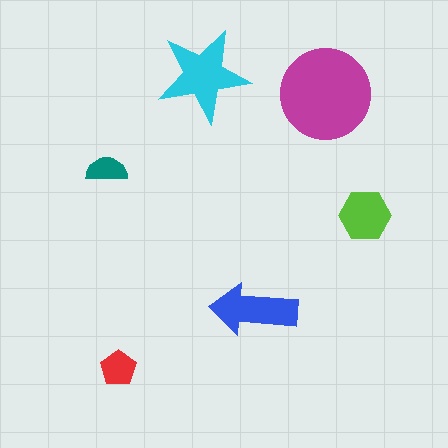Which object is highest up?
The cyan star is topmost.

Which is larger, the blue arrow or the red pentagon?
The blue arrow.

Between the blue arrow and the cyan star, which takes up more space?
The cyan star.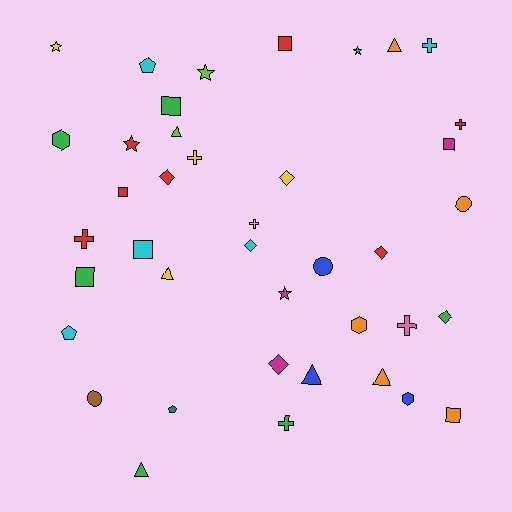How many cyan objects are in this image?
There are 5 cyan objects.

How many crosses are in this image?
There are 7 crosses.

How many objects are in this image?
There are 40 objects.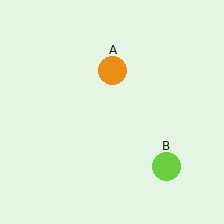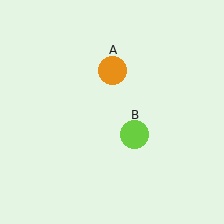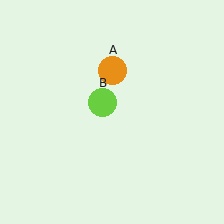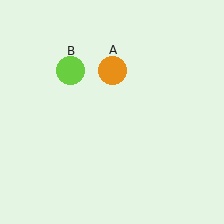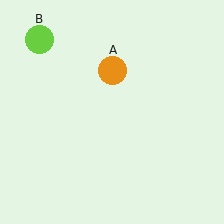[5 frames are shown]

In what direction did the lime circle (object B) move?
The lime circle (object B) moved up and to the left.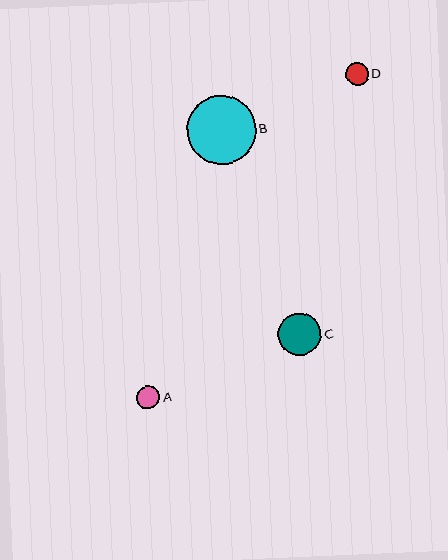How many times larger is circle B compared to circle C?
Circle B is approximately 1.6 times the size of circle C.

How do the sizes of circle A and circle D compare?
Circle A and circle D are approximately the same size.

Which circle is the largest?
Circle B is the largest with a size of approximately 68 pixels.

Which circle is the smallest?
Circle D is the smallest with a size of approximately 22 pixels.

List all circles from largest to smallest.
From largest to smallest: B, C, A, D.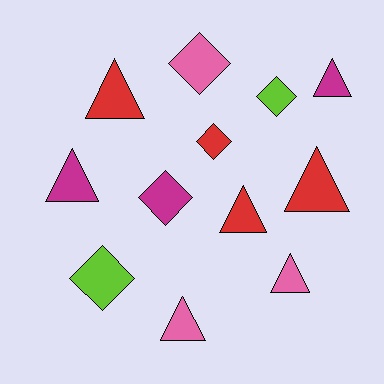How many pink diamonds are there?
There is 1 pink diamond.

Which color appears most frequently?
Red, with 4 objects.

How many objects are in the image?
There are 12 objects.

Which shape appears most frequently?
Triangle, with 7 objects.